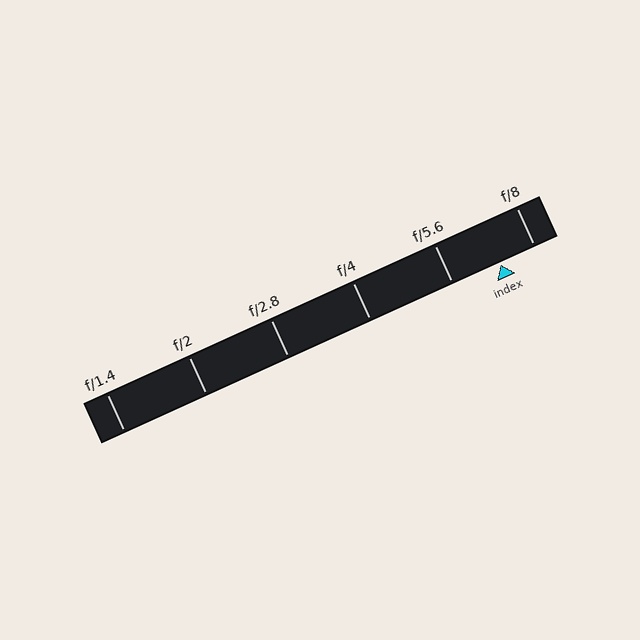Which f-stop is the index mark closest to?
The index mark is closest to f/8.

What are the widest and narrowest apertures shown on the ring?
The widest aperture shown is f/1.4 and the narrowest is f/8.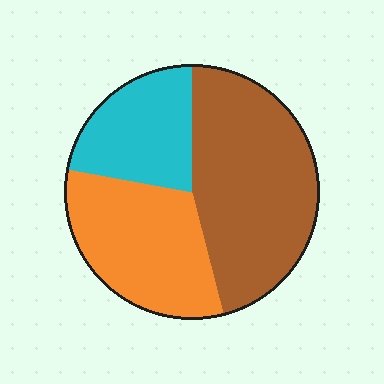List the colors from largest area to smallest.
From largest to smallest: brown, orange, cyan.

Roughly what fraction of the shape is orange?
Orange takes up about one third (1/3) of the shape.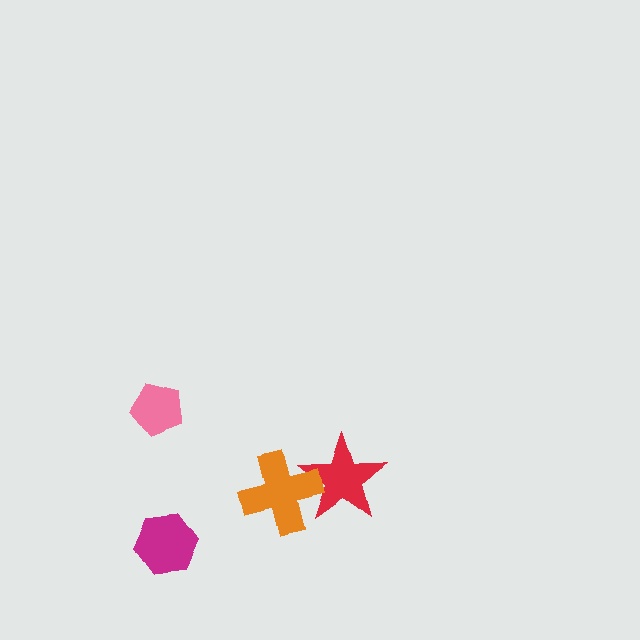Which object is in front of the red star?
The orange cross is in front of the red star.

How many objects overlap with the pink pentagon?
0 objects overlap with the pink pentagon.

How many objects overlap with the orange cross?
1 object overlaps with the orange cross.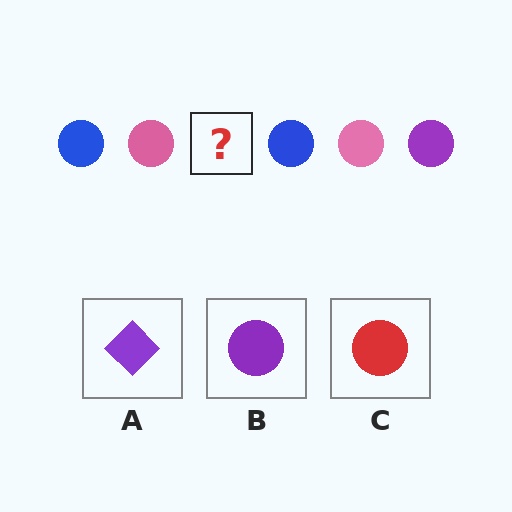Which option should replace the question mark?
Option B.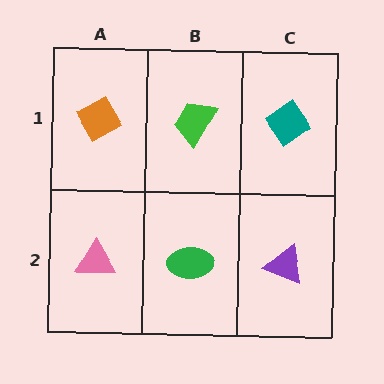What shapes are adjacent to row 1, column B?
A green ellipse (row 2, column B), an orange diamond (row 1, column A), a teal diamond (row 1, column C).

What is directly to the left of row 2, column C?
A green ellipse.